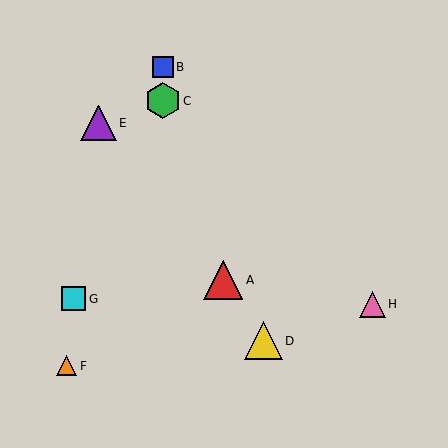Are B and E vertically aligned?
No, B is at x≈163 and E is at x≈99.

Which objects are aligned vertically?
Objects B, C are aligned vertically.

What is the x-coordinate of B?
Object B is at x≈163.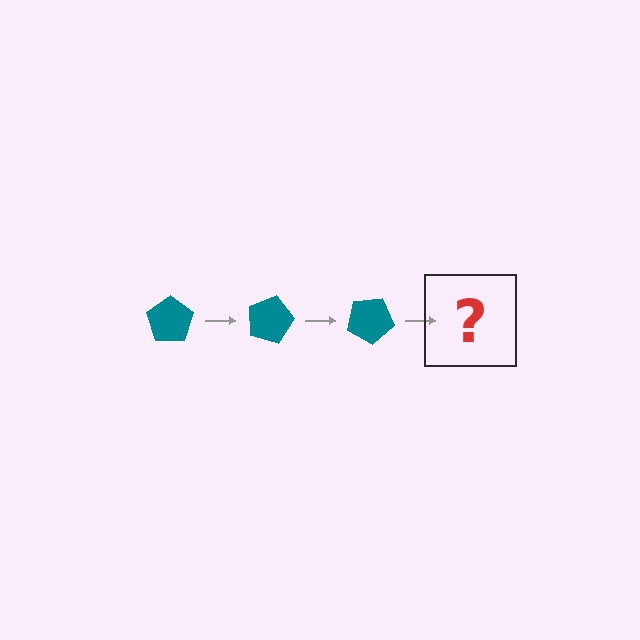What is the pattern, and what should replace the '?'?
The pattern is that the pentagon rotates 15 degrees each step. The '?' should be a teal pentagon rotated 45 degrees.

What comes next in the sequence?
The next element should be a teal pentagon rotated 45 degrees.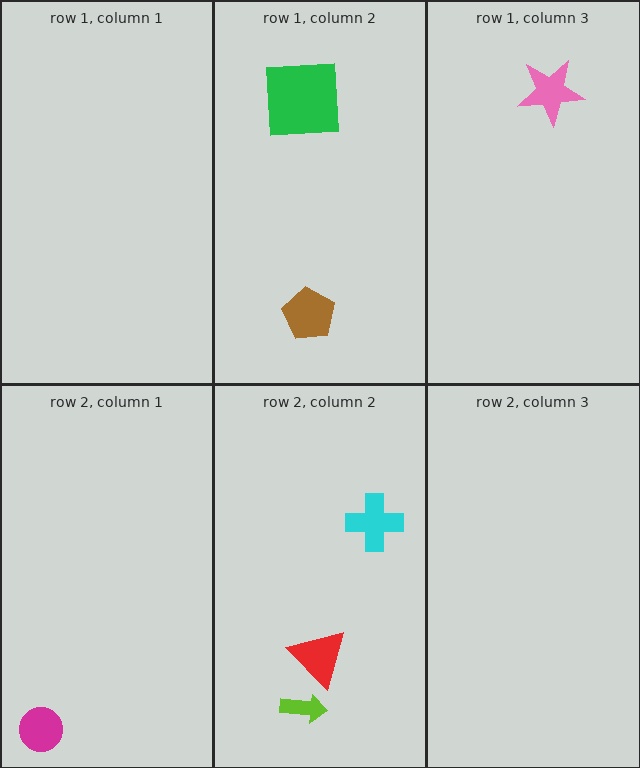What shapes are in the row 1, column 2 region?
The green square, the brown pentagon.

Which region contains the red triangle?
The row 2, column 2 region.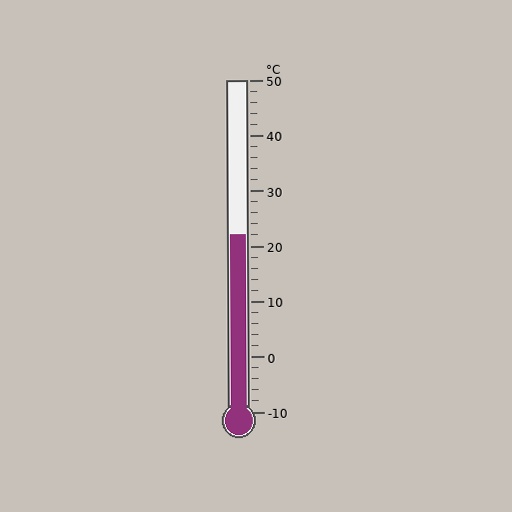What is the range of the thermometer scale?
The thermometer scale ranges from -10°C to 50°C.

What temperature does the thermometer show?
The thermometer shows approximately 22°C.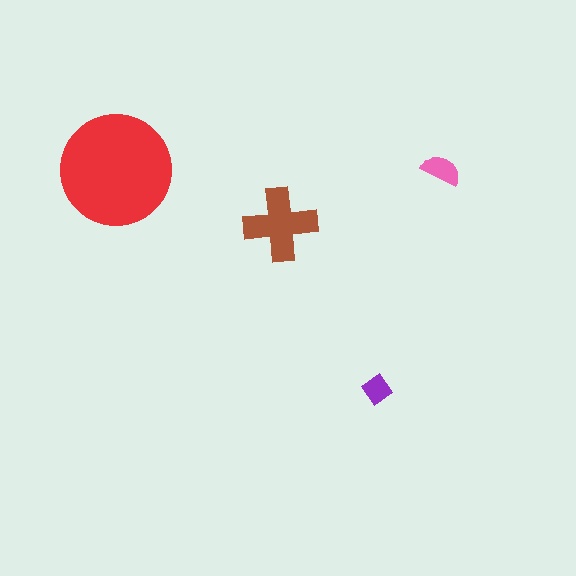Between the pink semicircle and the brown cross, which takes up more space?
The brown cross.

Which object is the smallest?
The purple diamond.